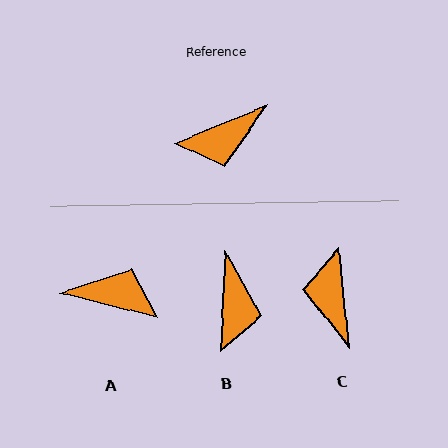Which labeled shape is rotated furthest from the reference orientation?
A, about 144 degrees away.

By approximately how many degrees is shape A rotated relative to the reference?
Approximately 144 degrees counter-clockwise.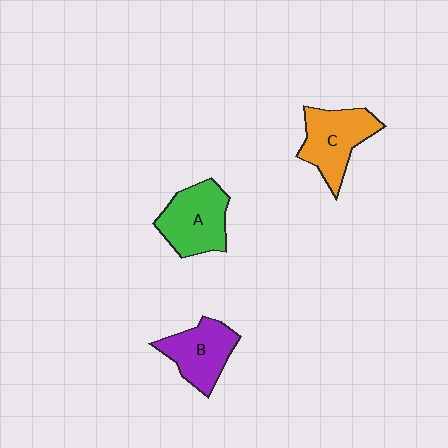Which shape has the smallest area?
Shape B (purple).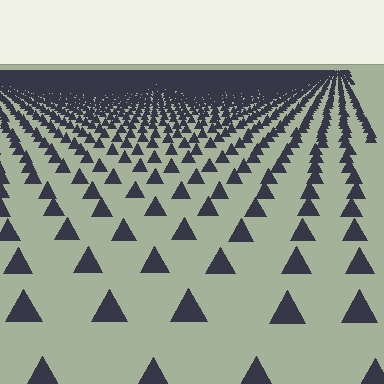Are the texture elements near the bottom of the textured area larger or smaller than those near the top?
Larger. Near the bottom, elements are closer to the viewer and appear at a bigger on-screen size.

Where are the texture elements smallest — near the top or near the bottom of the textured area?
Near the top.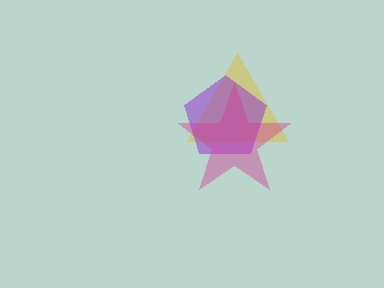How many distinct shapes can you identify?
There are 3 distinct shapes: a yellow triangle, a purple pentagon, a magenta star.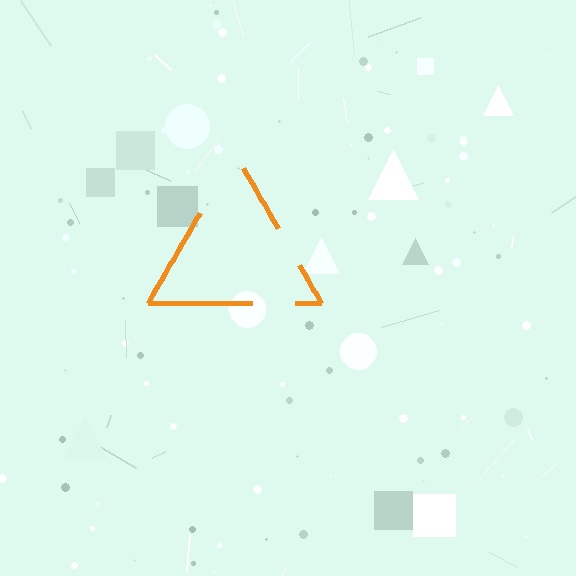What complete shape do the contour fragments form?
The contour fragments form a triangle.